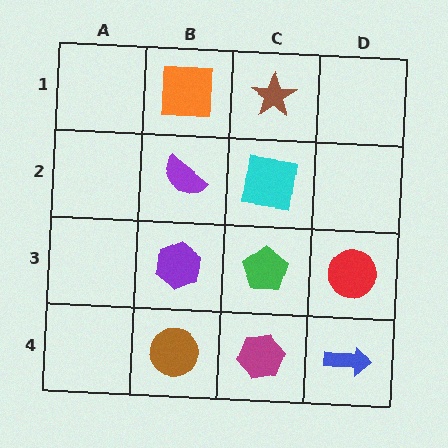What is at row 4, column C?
A magenta hexagon.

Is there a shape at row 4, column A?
No, that cell is empty.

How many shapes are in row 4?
3 shapes.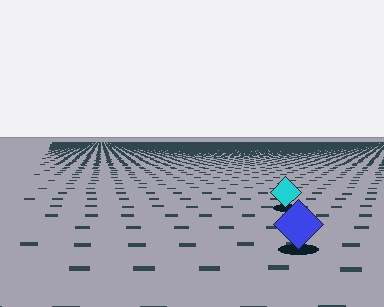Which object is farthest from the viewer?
The cyan diamond is farthest from the viewer. It appears smaller and the ground texture around it is denser.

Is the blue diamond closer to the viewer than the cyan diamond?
Yes. The blue diamond is closer — you can tell from the texture gradient: the ground texture is coarser near it.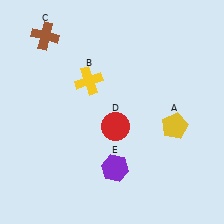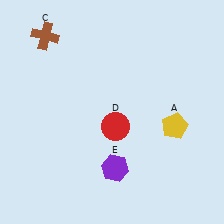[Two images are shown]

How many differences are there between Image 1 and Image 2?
There is 1 difference between the two images.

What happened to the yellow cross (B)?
The yellow cross (B) was removed in Image 2. It was in the top-left area of Image 1.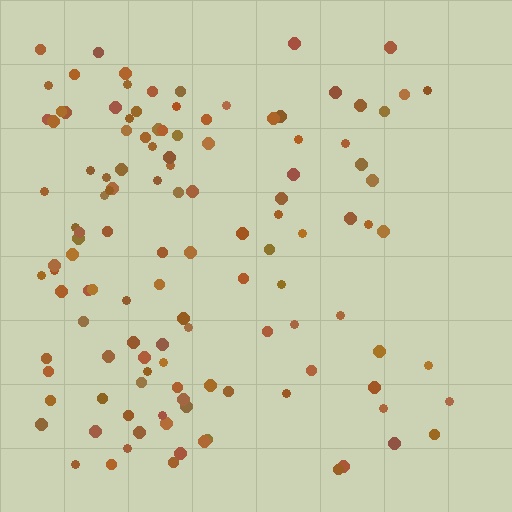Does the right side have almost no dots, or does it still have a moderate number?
Still a moderate number, just noticeably fewer than the left.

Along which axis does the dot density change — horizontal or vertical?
Horizontal.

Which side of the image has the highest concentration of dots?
The left.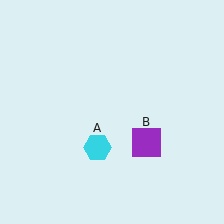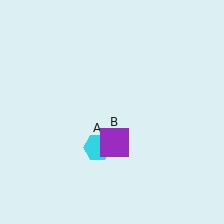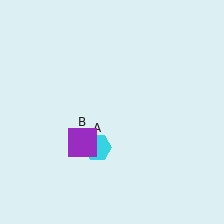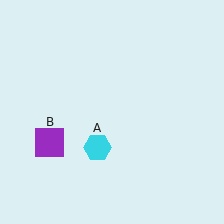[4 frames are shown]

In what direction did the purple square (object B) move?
The purple square (object B) moved left.